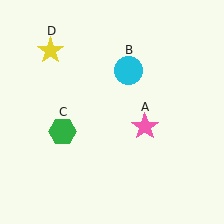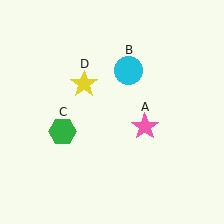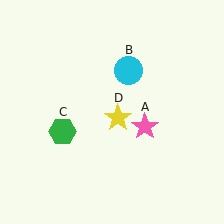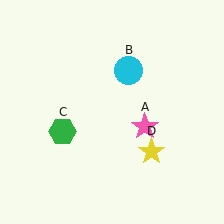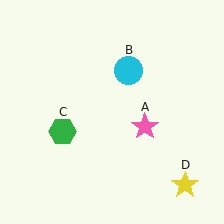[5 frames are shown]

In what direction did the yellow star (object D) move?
The yellow star (object D) moved down and to the right.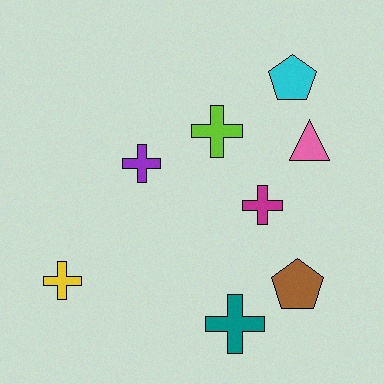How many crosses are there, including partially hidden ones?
There are 5 crosses.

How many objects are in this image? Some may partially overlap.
There are 8 objects.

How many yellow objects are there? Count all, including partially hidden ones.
There is 1 yellow object.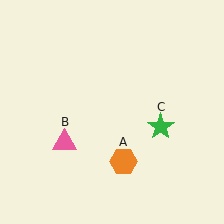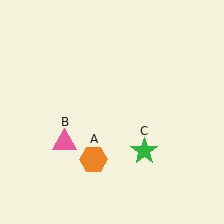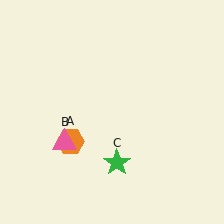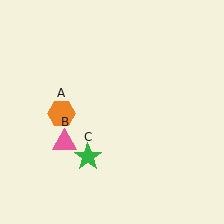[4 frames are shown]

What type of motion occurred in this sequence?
The orange hexagon (object A), green star (object C) rotated clockwise around the center of the scene.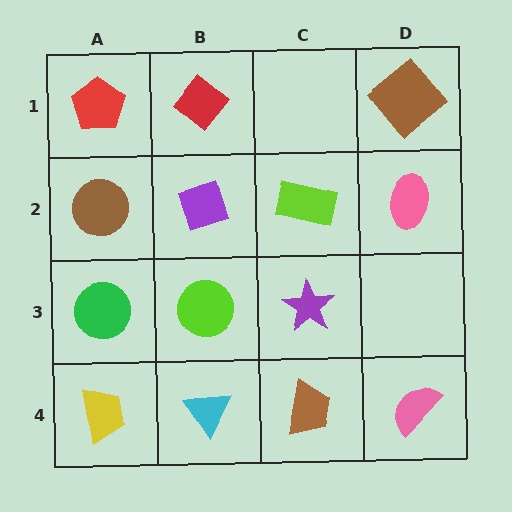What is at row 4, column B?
A cyan triangle.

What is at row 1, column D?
A brown diamond.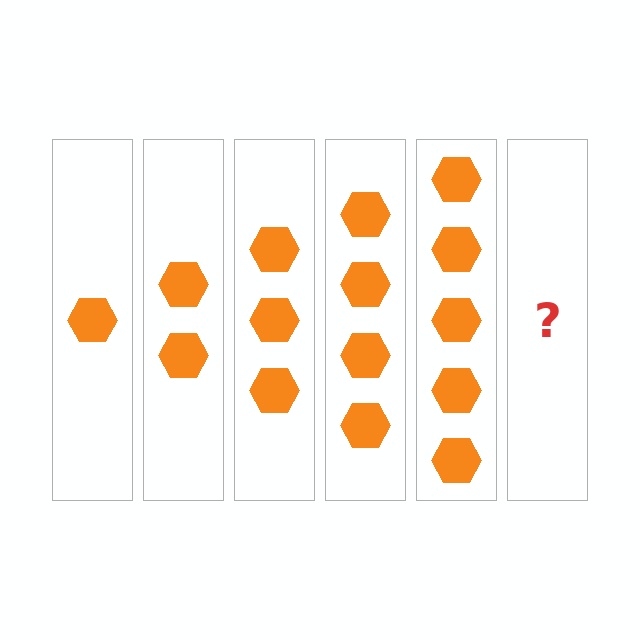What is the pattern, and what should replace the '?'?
The pattern is that each step adds one more hexagon. The '?' should be 6 hexagons.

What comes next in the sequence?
The next element should be 6 hexagons.